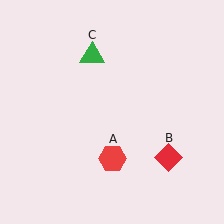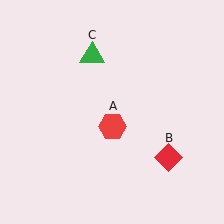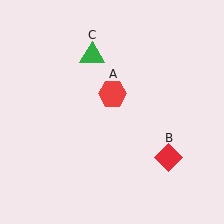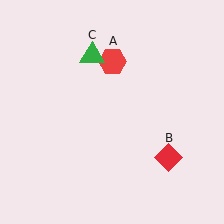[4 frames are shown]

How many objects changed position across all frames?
1 object changed position: red hexagon (object A).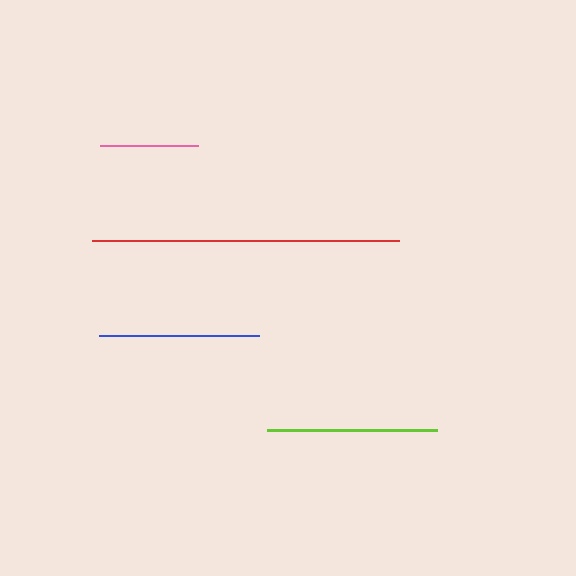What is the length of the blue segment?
The blue segment is approximately 160 pixels long.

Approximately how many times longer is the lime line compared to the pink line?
The lime line is approximately 1.7 times the length of the pink line.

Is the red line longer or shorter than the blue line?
The red line is longer than the blue line.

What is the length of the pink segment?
The pink segment is approximately 98 pixels long.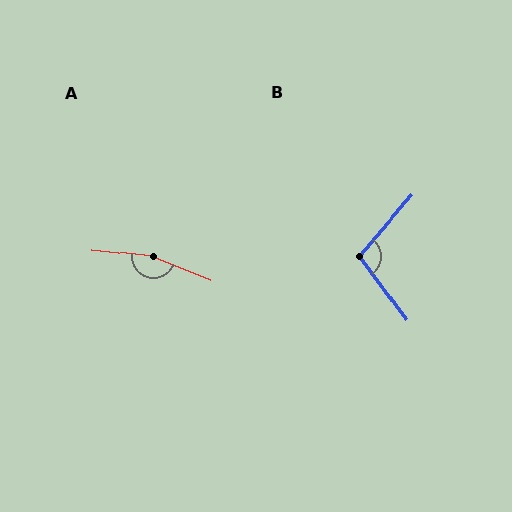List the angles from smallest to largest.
B (103°), A (164°).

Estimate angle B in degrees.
Approximately 103 degrees.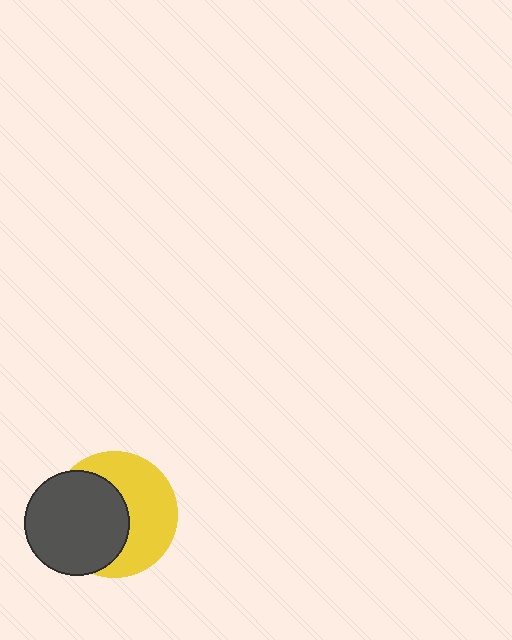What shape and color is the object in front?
The object in front is a dark gray circle.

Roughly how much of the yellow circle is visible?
About half of it is visible (roughly 51%).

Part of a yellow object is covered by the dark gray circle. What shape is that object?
It is a circle.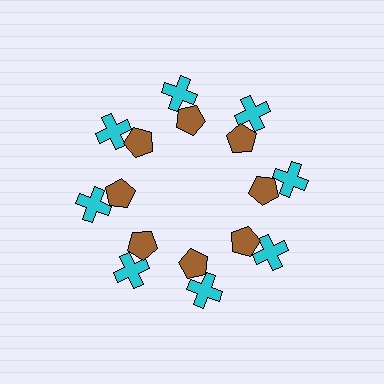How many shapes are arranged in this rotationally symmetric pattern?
There are 16 shapes, arranged in 8 groups of 2.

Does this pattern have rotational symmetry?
Yes, this pattern has 8-fold rotational symmetry. It looks the same after rotating 45 degrees around the center.